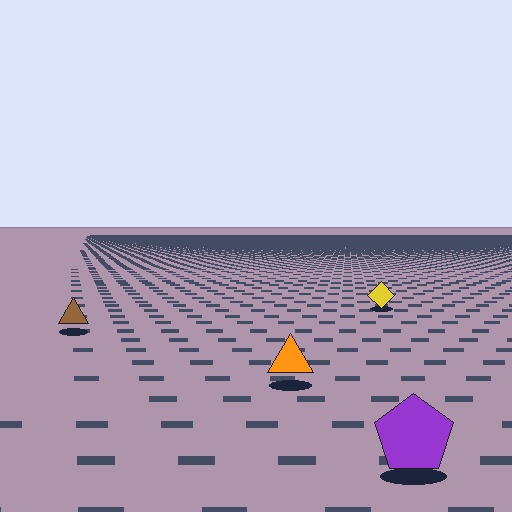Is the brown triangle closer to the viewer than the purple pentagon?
No. The purple pentagon is closer — you can tell from the texture gradient: the ground texture is coarser near it.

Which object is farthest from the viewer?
The yellow diamond is farthest from the viewer. It appears smaller and the ground texture around it is denser.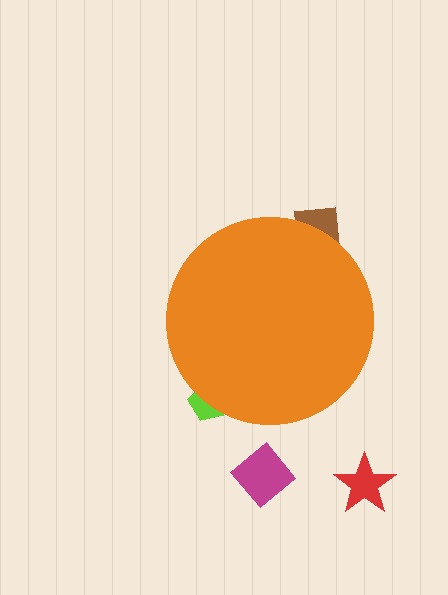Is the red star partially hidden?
No, the red star is fully visible.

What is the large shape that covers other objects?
An orange circle.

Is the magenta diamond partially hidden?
No, the magenta diamond is fully visible.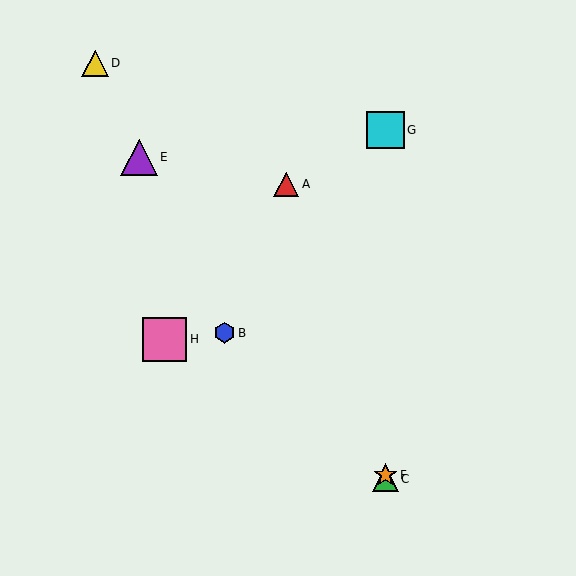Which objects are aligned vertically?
Objects C, F, G are aligned vertically.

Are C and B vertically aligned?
No, C is at x≈385 and B is at x≈224.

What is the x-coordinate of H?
Object H is at x≈165.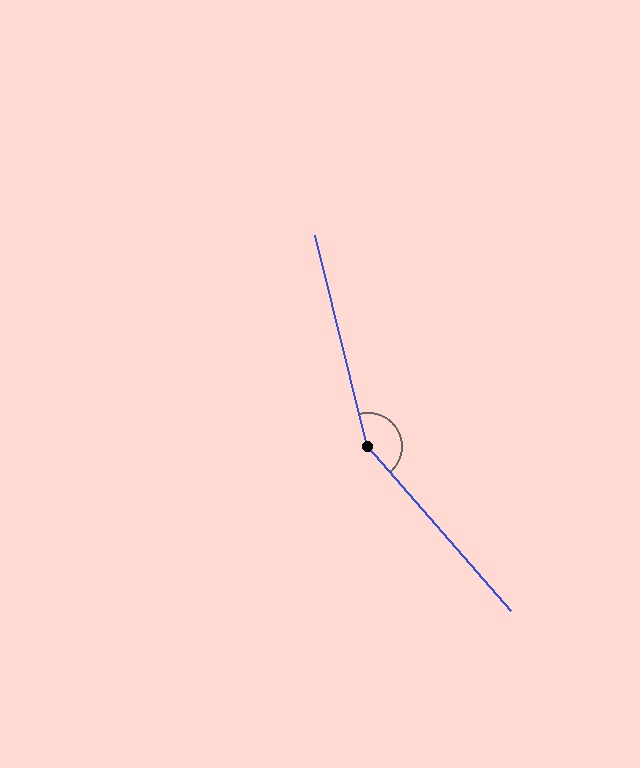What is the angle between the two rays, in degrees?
Approximately 153 degrees.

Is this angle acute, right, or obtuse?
It is obtuse.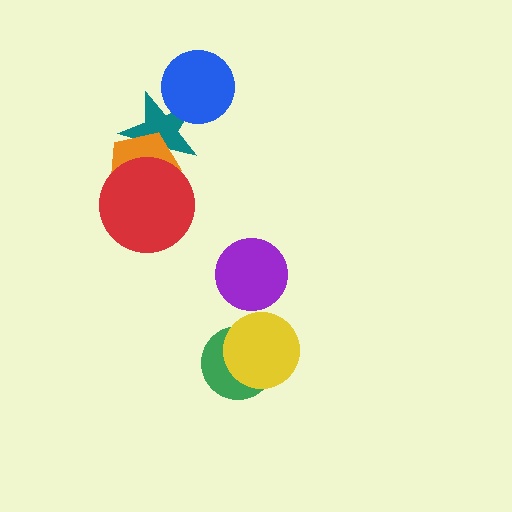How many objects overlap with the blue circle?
1 object overlaps with the blue circle.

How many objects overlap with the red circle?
2 objects overlap with the red circle.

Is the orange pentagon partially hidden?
Yes, it is partially covered by another shape.